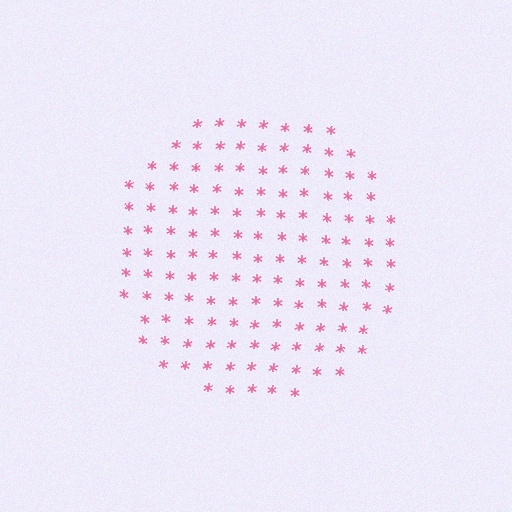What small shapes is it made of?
It is made of small asterisks.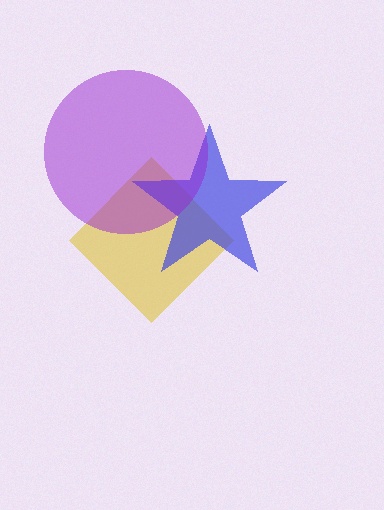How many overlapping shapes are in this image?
There are 3 overlapping shapes in the image.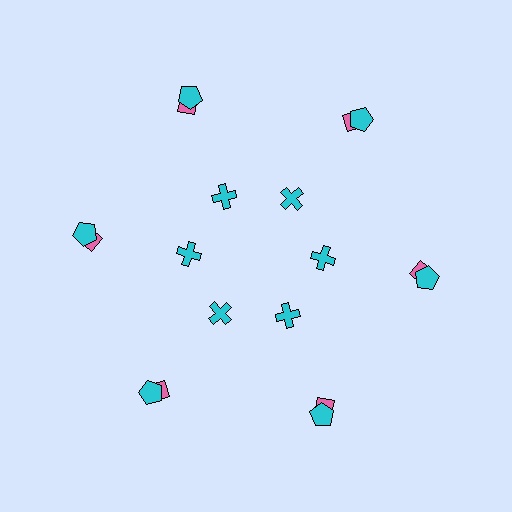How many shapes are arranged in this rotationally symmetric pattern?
There are 18 shapes, arranged in 6 groups of 3.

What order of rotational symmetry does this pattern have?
This pattern has 6-fold rotational symmetry.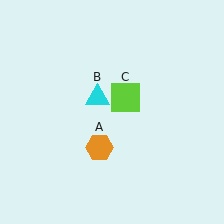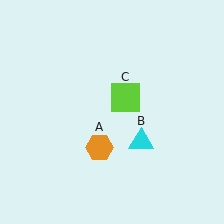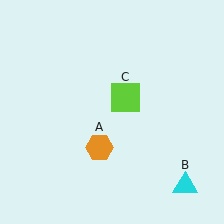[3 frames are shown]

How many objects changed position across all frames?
1 object changed position: cyan triangle (object B).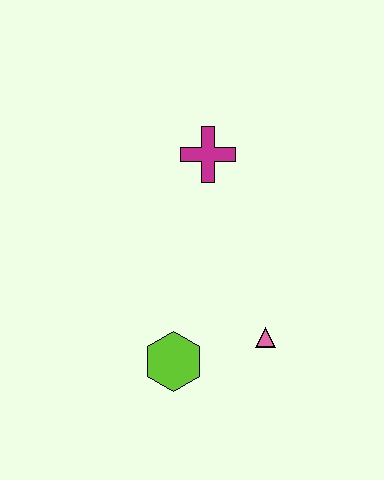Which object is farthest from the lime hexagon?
The magenta cross is farthest from the lime hexagon.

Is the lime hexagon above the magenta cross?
No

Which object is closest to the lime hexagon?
The pink triangle is closest to the lime hexagon.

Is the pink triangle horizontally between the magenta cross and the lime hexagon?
No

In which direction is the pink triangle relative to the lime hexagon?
The pink triangle is to the right of the lime hexagon.